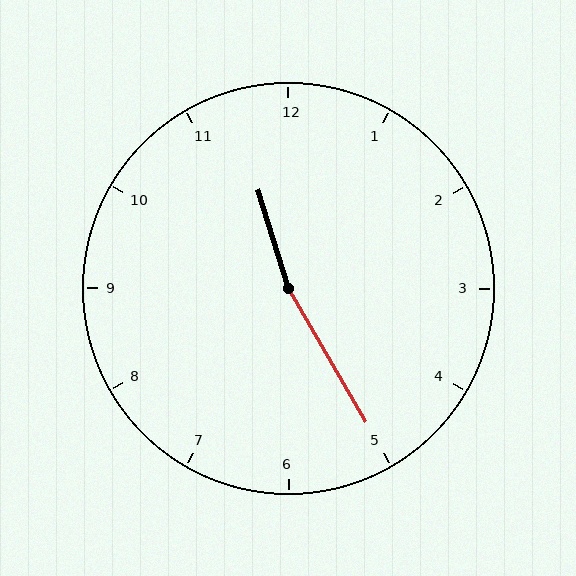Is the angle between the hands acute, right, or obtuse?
It is obtuse.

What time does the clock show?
11:25.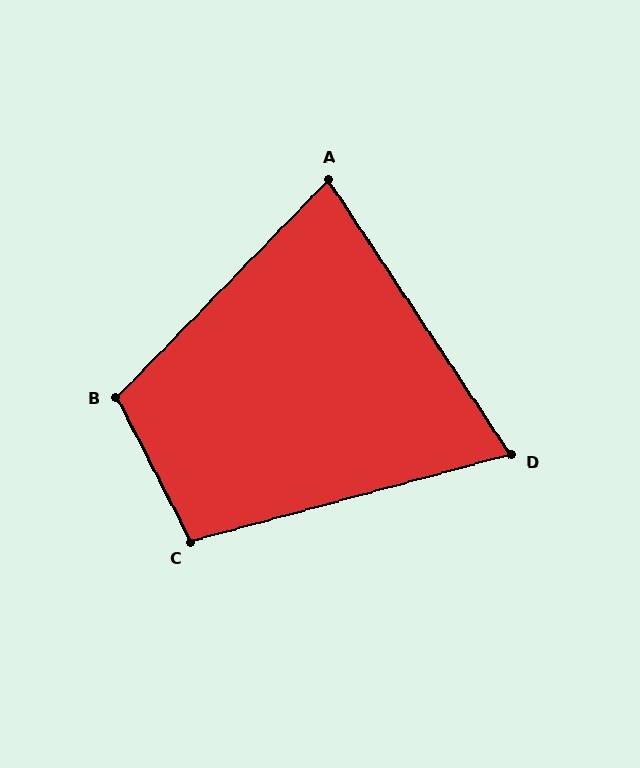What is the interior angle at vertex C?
Approximately 102 degrees (obtuse).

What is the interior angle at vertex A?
Approximately 78 degrees (acute).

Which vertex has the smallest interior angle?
D, at approximately 71 degrees.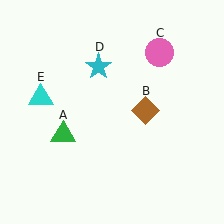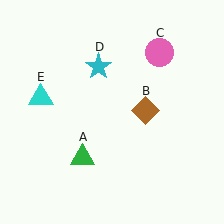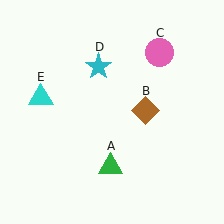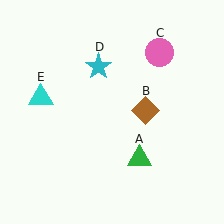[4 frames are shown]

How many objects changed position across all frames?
1 object changed position: green triangle (object A).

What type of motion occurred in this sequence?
The green triangle (object A) rotated counterclockwise around the center of the scene.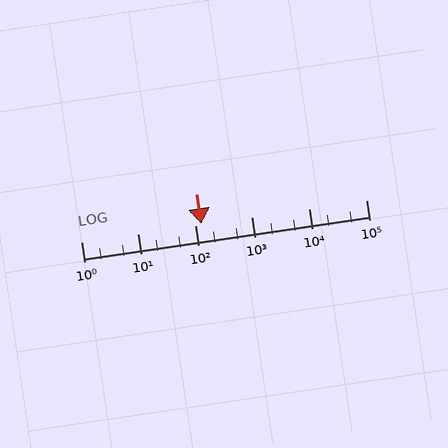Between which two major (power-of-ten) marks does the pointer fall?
The pointer is between 100 and 1000.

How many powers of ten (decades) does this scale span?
The scale spans 5 decades, from 1 to 100000.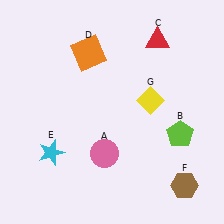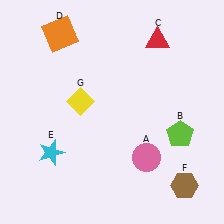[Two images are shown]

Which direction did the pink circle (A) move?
The pink circle (A) moved right.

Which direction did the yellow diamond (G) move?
The yellow diamond (G) moved left.